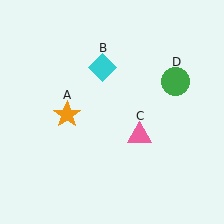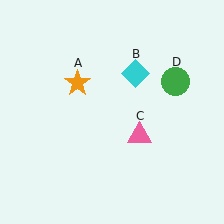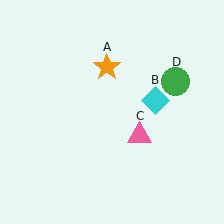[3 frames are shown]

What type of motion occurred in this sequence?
The orange star (object A), cyan diamond (object B) rotated clockwise around the center of the scene.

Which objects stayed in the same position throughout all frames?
Pink triangle (object C) and green circle (object D) remained stationary.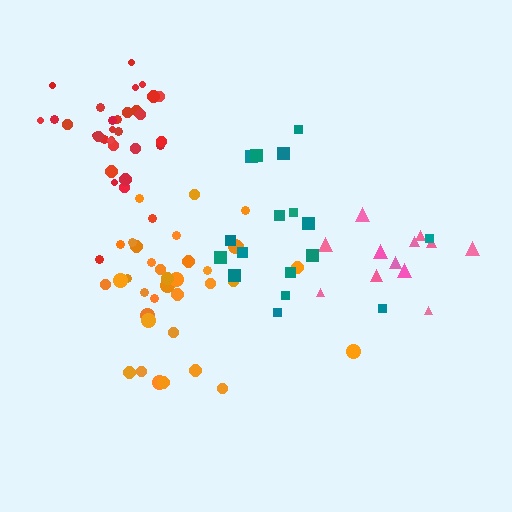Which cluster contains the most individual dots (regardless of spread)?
Orange (35).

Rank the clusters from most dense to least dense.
red, orange, pink, teal.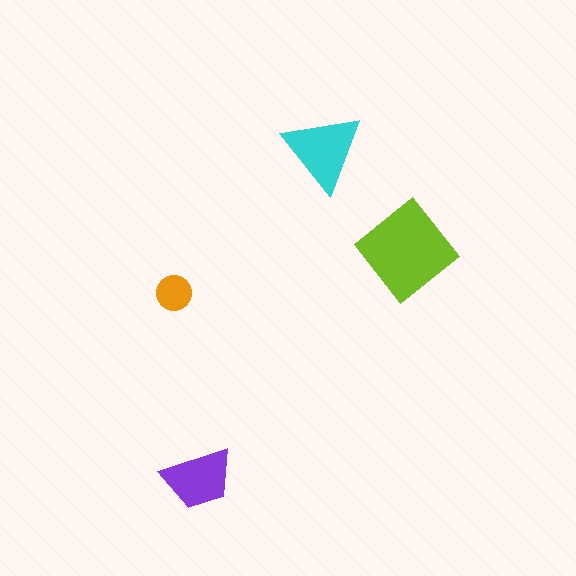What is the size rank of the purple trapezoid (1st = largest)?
3rd.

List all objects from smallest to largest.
The orange circle, the purple trapezoid, the cyan triangle, the lime diamond.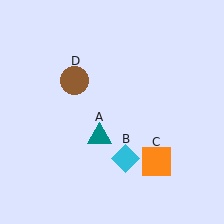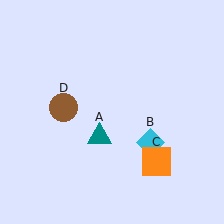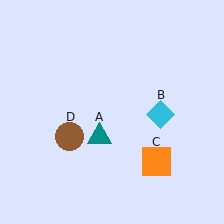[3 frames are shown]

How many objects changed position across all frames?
2 objects changed position: cyan diamond (object B), brown circle (object D).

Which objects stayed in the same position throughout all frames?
Teal triangle (object A) and orange square (object C) remained stationary.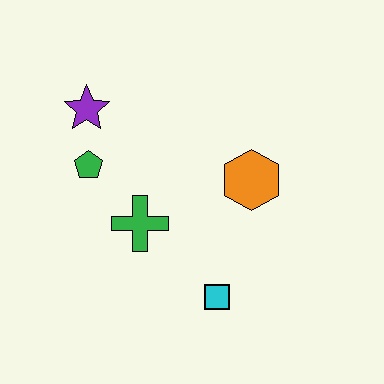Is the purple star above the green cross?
Yes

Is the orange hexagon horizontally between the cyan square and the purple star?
No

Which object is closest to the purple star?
The green pentagon is closest to the purple star.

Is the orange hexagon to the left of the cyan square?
No